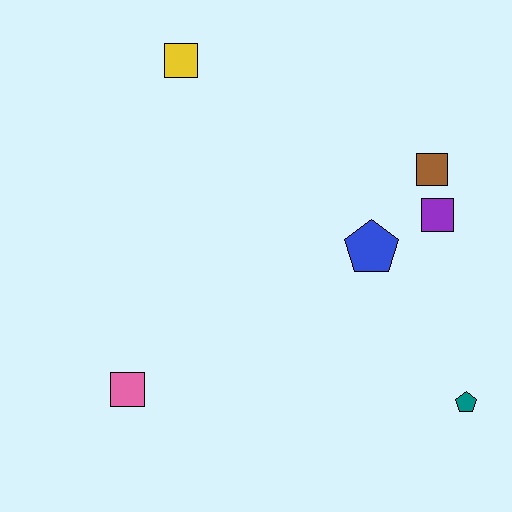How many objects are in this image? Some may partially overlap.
There are 6 objects.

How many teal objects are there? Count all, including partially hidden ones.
There is 1 teal object.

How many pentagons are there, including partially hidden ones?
There are 2 pentagons.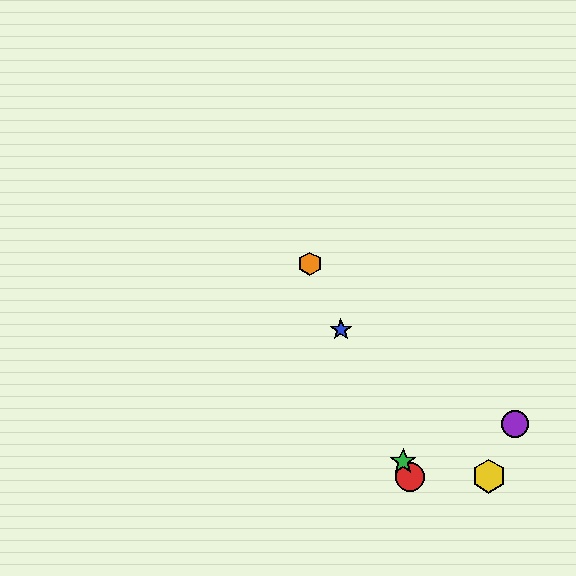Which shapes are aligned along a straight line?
The red circle, the blue star, the green star, the orange hexagon are aligned along a straight line.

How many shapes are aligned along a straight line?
4 shapes (the red circle, the blue star, the green star, the orange hexagon) are aligned along a straight line.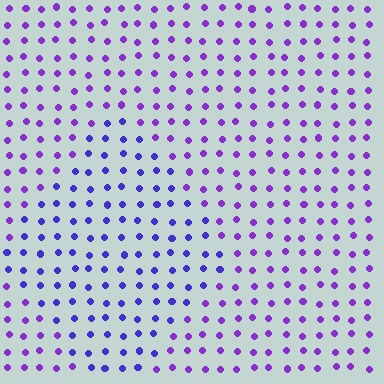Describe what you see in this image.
The image is filled with small purple elements in a uniform arrangement. A diamond-shaped region is visible where the elements are tinted to a slightly different hue, forming a subtle color boundary.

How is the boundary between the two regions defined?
The boundary is defined purely by a slight shift in hue (about 28 degrees). Spacing, size, and orientation are identical on both sides.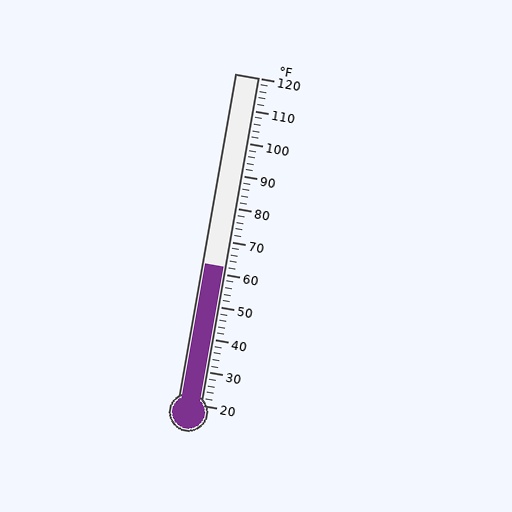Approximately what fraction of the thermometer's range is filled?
The thermometer is filled to approximately 40% of its range.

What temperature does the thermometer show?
The thermometer shows approximately 62°F.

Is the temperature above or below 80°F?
The temperature is below 80°F.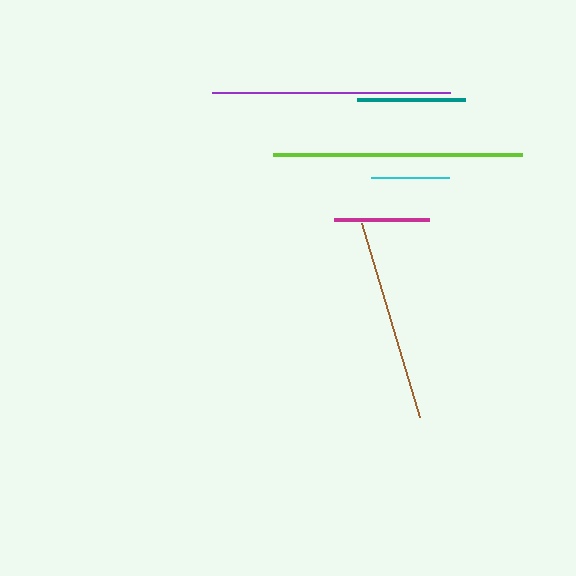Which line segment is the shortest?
The cyan line is the shortest at approximately 78 pixels.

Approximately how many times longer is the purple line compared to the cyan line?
The purple line is approximately 3.1 times the length of the cyan line.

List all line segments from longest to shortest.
From longest to shortest: lime, purple, brown, teal, magenta, cyan.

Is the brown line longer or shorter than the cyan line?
The brown line is longer than the cyan line.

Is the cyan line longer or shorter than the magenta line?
The magenta line is longer than the cyan line.